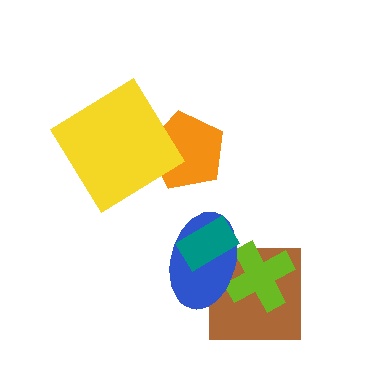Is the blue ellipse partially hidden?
Yes, it is partially covered by another shape.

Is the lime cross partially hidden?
Yes, it is partially covered by another shape.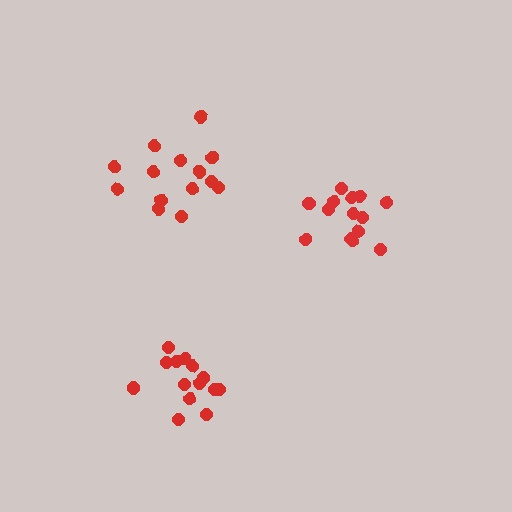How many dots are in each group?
Group 1: 14 dots, Group 2: 14 dots, Group 3: 14 dots (42 total).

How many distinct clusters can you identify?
There are 3 distinct clusters.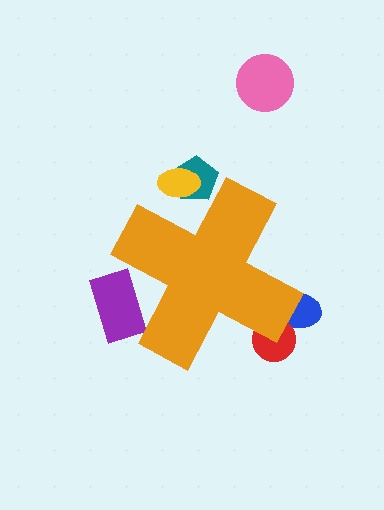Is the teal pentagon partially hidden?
Yes, the teal pentagon is partially hidden behind the orange cross.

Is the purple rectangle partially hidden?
Yes, the purple rectangle is partially hidden behind the orange cross.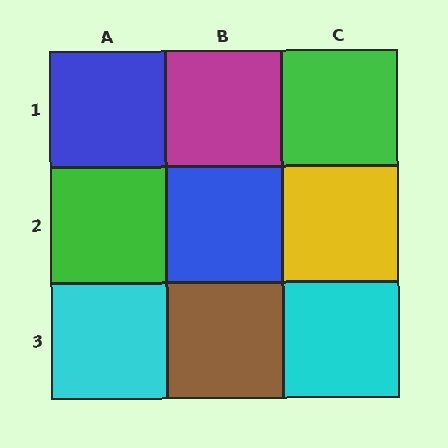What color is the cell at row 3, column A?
Cyan.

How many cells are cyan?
2 cells are cyan.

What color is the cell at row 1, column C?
Green.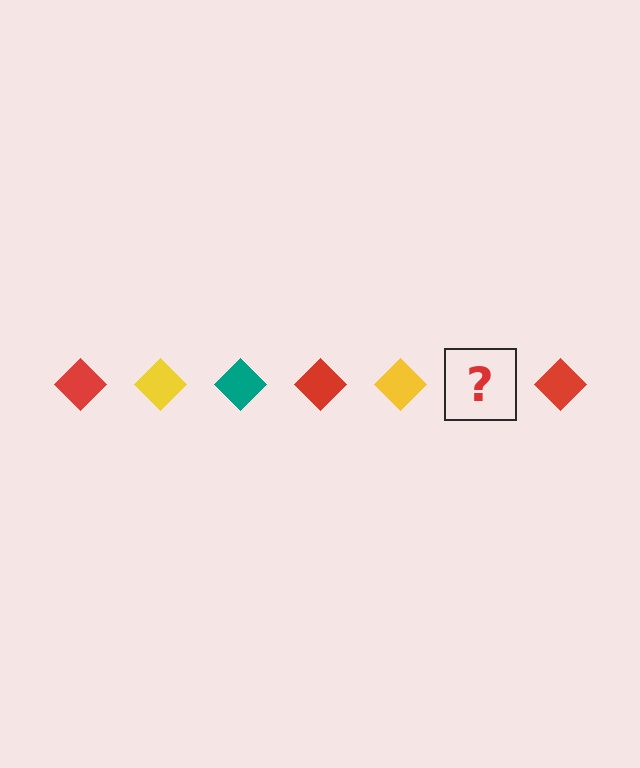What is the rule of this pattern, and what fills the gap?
The rule is that the pattern cycles through red, yellow, teal diamonds. The gap should be filled with a teal diamond.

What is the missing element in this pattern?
The missing element is a teal diamond.